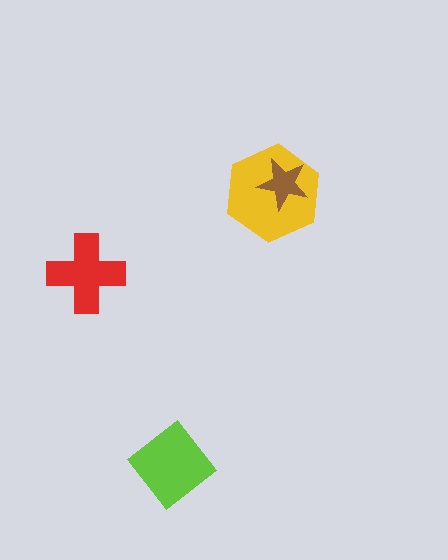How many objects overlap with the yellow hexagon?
1 object overlaps with the yellow hexagon.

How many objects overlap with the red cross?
0 objects overlap with the red cross.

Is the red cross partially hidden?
No, no other shape covers it.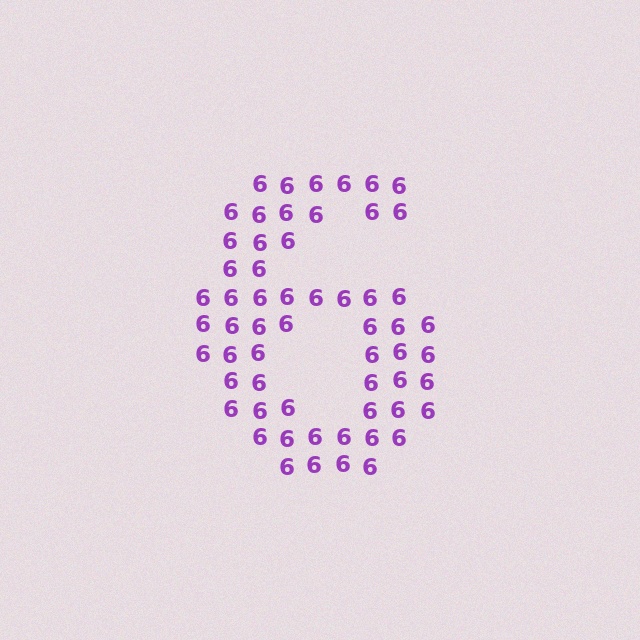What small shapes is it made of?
It is made of small digit 6's.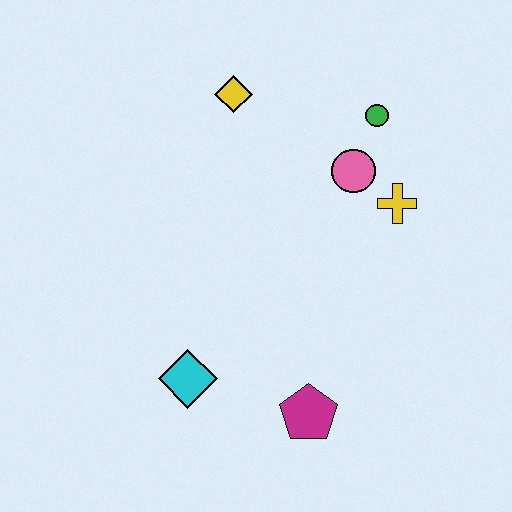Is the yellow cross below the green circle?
Yes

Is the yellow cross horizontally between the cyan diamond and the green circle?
No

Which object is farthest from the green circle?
The cyan diamond is farthest from the green circle.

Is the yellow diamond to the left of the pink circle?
Yes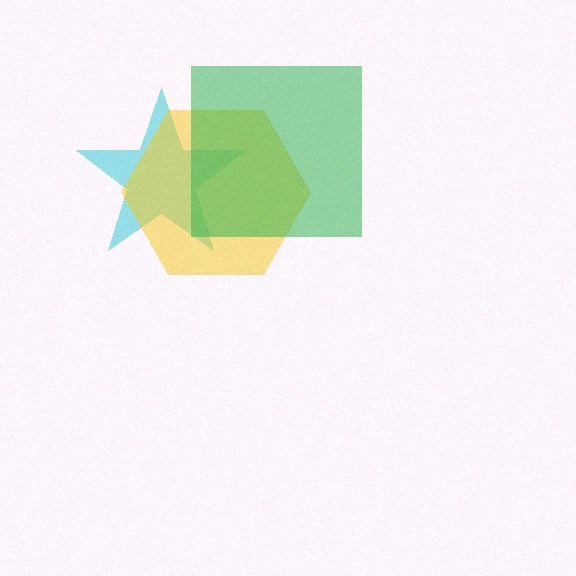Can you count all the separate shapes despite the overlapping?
Yes, there are 3 separate shapes.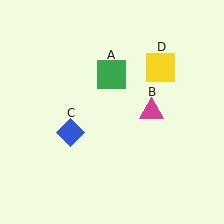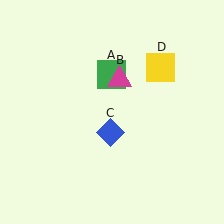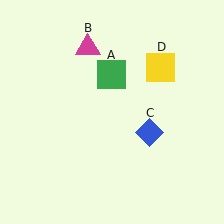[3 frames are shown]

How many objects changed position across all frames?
2 objects changed position: magenta triangle (object B), blue diamond (object C).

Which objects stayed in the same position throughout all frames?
Green square (object A) and yellow square (object D) remained stationary.